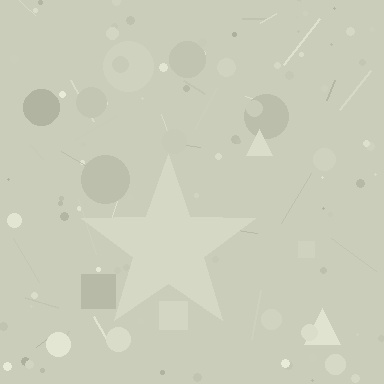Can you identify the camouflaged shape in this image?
The camouflaged shape is a star.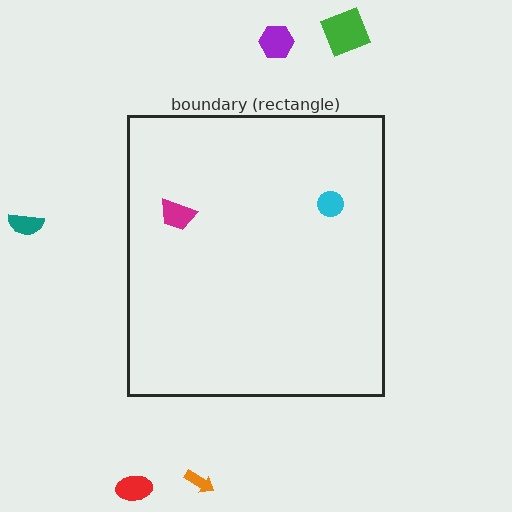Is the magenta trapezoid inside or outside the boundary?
Inside.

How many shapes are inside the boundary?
2 inside, 5 outside.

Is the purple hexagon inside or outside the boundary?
Outside.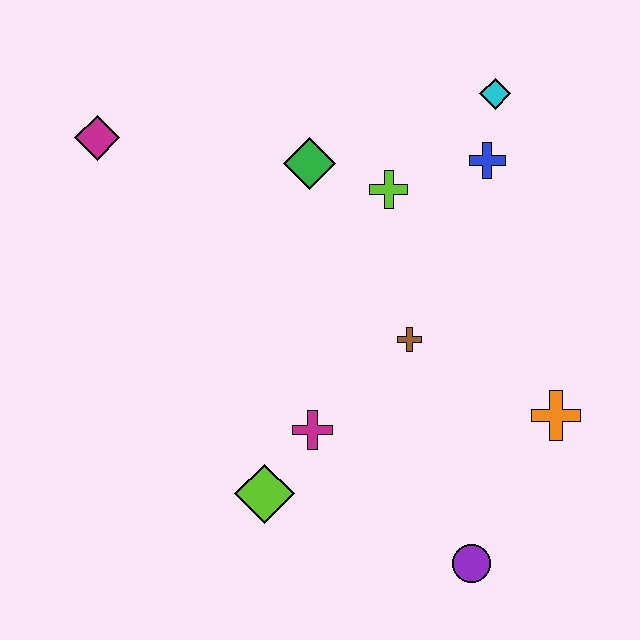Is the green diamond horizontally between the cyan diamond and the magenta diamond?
Yes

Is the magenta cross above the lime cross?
No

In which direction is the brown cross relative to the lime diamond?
The brown cross is above the lime diamond.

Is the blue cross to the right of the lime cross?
Yes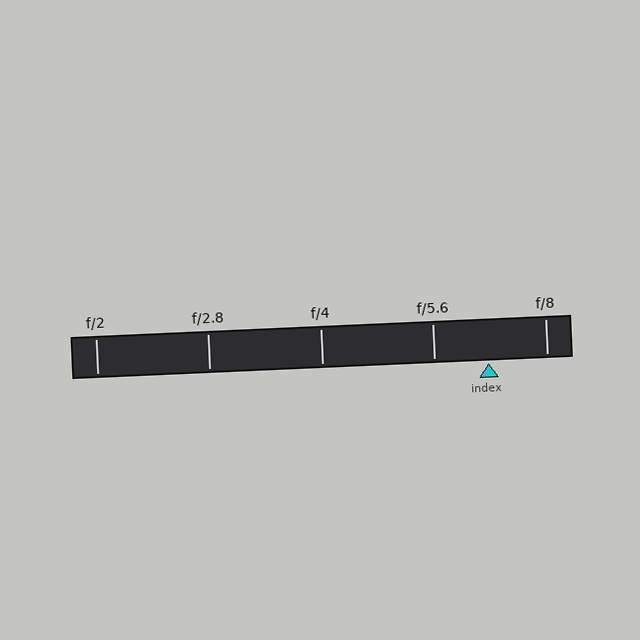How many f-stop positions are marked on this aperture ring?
There are 5 f-stop positions marked.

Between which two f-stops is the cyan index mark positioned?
The index mark is between f/5.6 and f/8.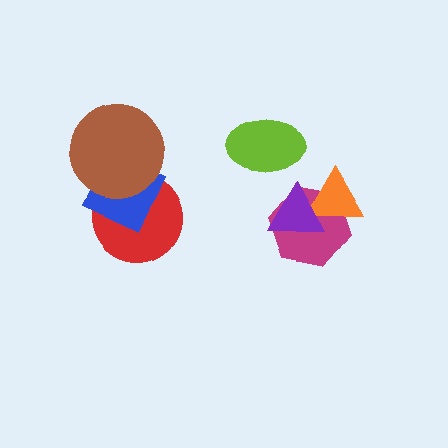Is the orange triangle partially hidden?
Yes, it is partially covered by another shape.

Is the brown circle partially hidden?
No, no other shape covers it.